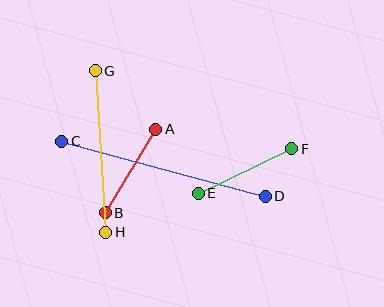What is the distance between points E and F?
The distance is approximately 104 pixels.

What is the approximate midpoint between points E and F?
The midpoint is at approximately (245, 171) pixels.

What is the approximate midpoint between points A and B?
The midpoint is at approximately (130, 171) pixels.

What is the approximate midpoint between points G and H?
The midpoint is at approximately (101, 151) pixels.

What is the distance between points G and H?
The distance is approximately 162 pixels.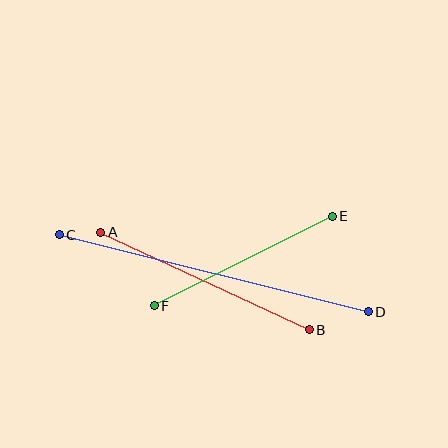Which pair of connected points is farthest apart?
Points C and D are farthest apart.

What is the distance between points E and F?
The distance is approximately 199 pixels.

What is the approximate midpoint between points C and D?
The midpoint is at approximately (214, 273) pixels.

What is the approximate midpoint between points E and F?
The midpoint is at approximately (243, 261) pixels.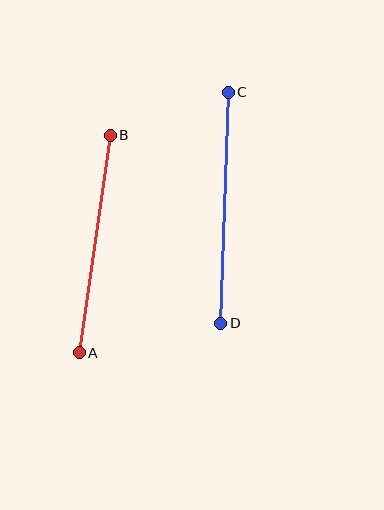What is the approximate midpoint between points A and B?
The midpoint is at approximately (95, 244) pixels.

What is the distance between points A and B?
The distance is approximately 220 pixels.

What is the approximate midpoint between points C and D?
The midpoint is at approximately (224, 208) pixels.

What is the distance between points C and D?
The distance is approximately 231 pixels.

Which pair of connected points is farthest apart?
Points C and D are farthest apart.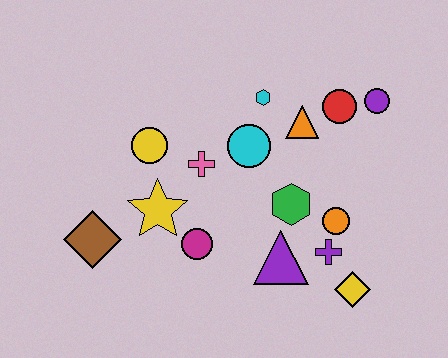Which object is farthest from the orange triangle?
The brown diamond is farthest from the orange triangle.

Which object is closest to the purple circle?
The red circle is closest to the purple circle.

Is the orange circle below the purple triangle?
No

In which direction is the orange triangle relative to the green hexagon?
The orange triangle is above the green hexagon.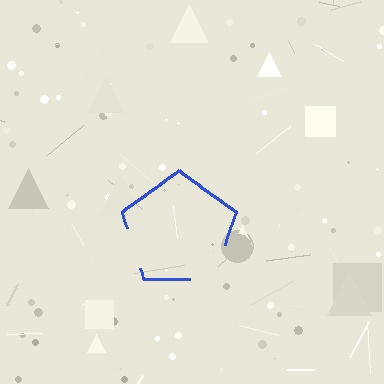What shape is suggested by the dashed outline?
The dashed outline suggests a pentagon.